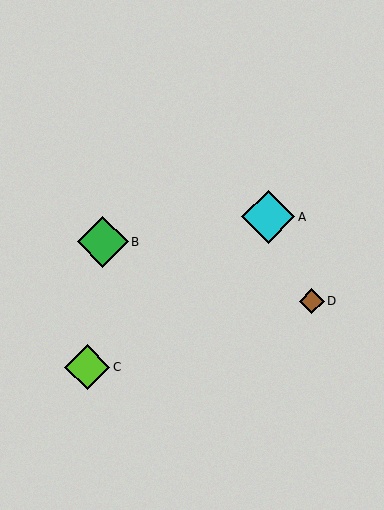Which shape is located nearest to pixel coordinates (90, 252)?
The green diamond (labeled B) at (103, 242) is nearest to that location.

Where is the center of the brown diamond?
The center of the brown diamond is at (312, 301).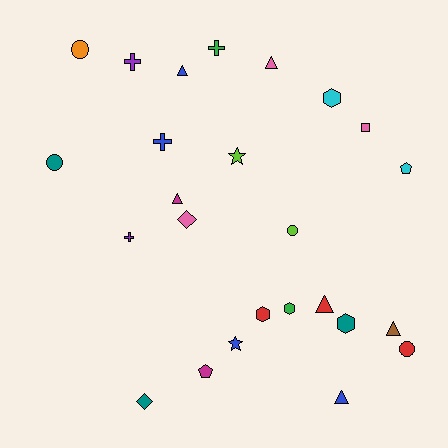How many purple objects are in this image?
There are 2 purple objects.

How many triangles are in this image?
There are 6 triangles.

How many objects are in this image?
There are 25 objects.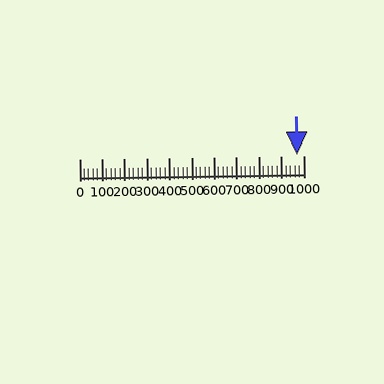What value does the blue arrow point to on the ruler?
The blue arrow points to approximately 970.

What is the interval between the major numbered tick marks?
The major tick marks are spaced 100 units apart.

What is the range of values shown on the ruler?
The ruler shows values from 0 to 1000.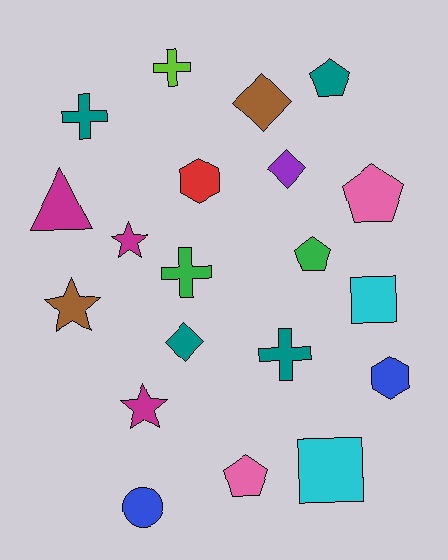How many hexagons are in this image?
There are 2 hexagons.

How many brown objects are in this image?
There are 2 brown objects.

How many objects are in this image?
There are 20 objects.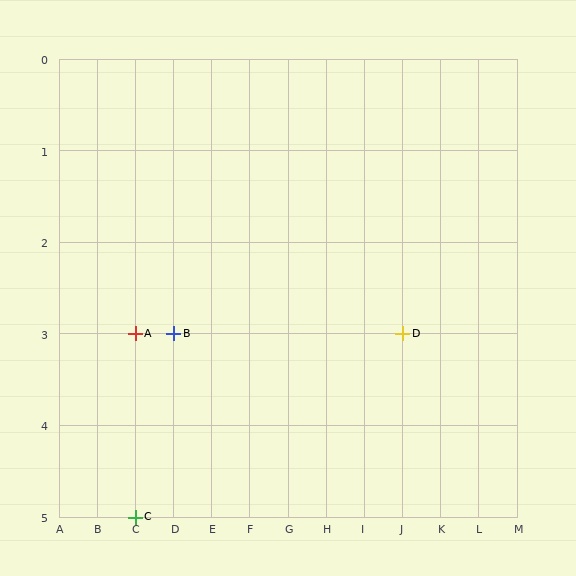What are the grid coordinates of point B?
Point B is at grid coordinates (D, 3).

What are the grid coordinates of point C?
Point C is at grid coordinates (C, 5).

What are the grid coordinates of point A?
Point A is at grid coordinates (C, 3).